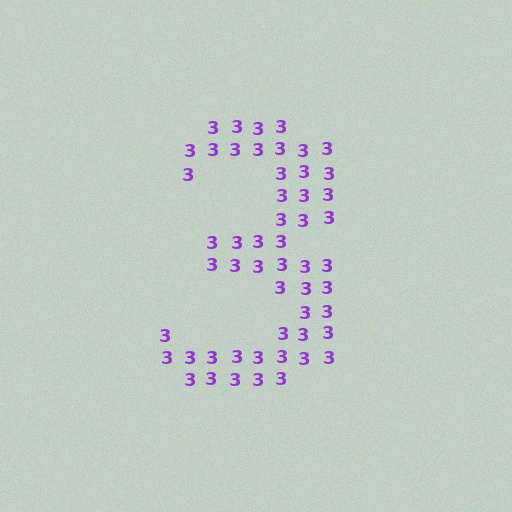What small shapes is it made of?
It is made of small digit 3's.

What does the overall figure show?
The overall figure shows the digit 3.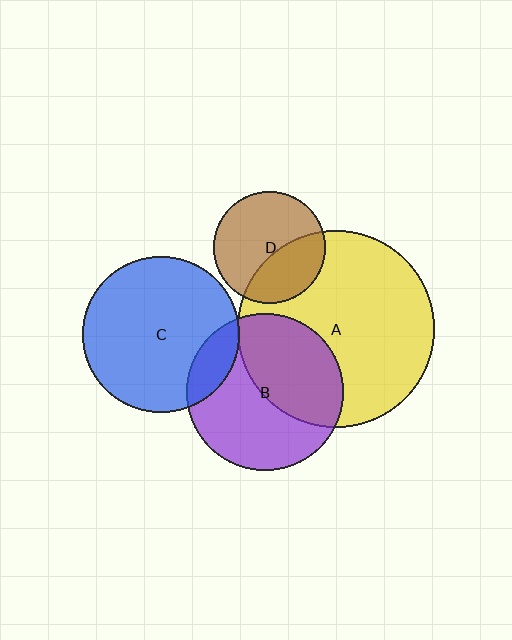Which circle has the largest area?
Circle A (yellow).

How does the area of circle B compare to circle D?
Approximately 2.0 times.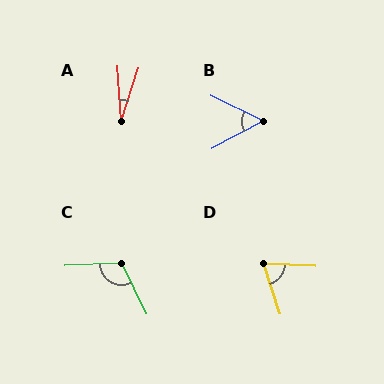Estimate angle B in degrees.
Approximately 54 degrees.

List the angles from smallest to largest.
A (22°), B (54°), D (69°), C (113°).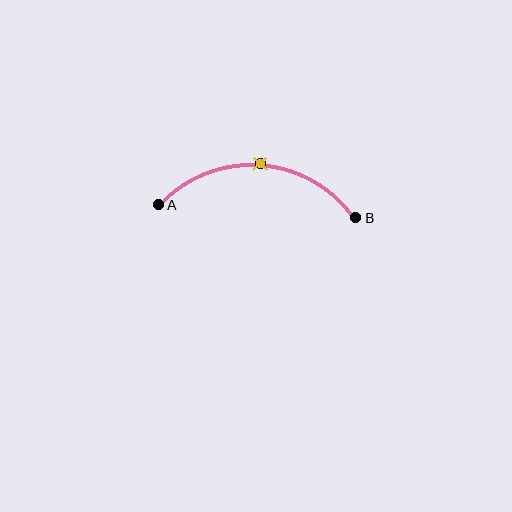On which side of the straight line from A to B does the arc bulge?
The arc bulges above the straight line connecting A and B.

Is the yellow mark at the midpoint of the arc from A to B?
Yes. The yellow mark lies on the arc at equal arc-length from both A and B — it is the arc midpoint.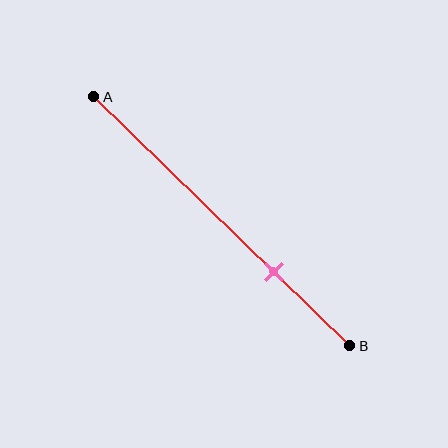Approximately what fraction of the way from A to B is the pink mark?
The pink mark is approximately 70% of the way from A to B.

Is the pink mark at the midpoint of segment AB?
No, the mark is at about 70% from A, not at the 50% midpoint.